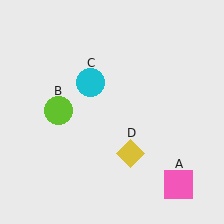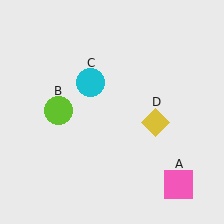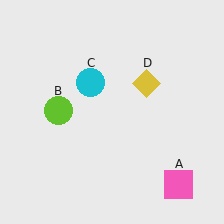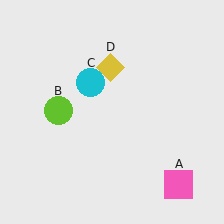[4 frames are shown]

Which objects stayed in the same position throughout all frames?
Pink square (object A) and lime circle (object B) and cyan circle (object C) remained stationary.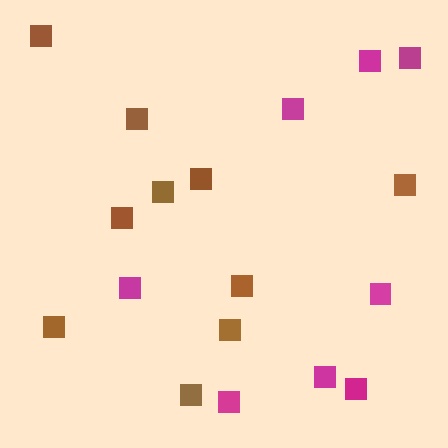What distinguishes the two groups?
There are 2 groups: one group of brown squares (10) and one group of magenta squares (8).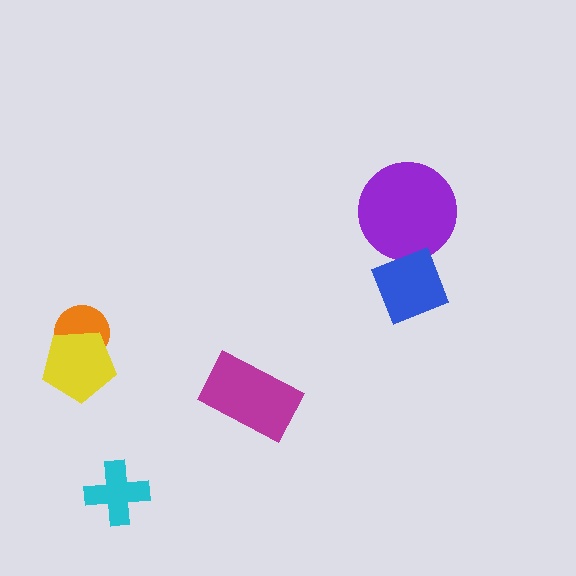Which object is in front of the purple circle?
The blue diamond is in front of the purple circle.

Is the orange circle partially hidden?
Yes, it is partially covered by another shape.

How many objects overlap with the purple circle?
1 object overlaps with the purple circle.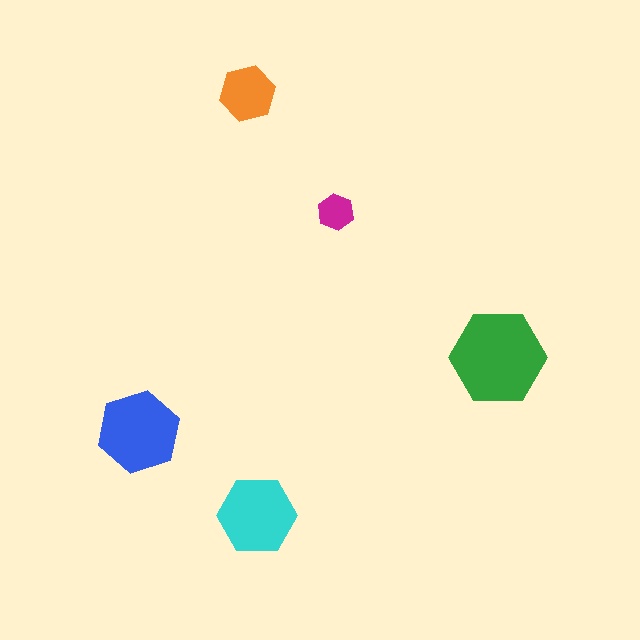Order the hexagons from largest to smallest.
the green one, the blue one, the cyan one, the orange one, the magenta one.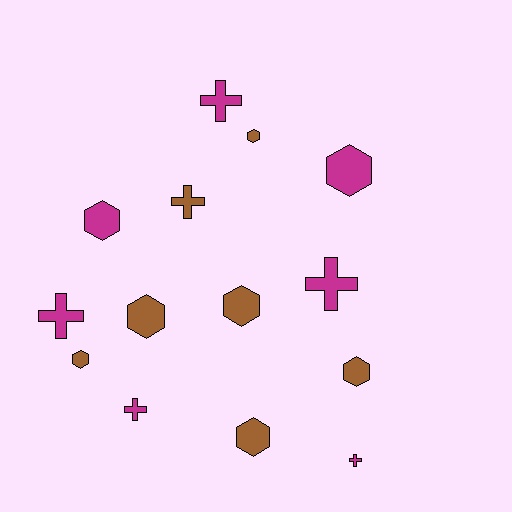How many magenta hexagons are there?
There are 2 magenta hexagons.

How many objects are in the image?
There are 14 objects.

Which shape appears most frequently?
Hexagon, with 8 objects.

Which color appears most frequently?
Magenta, with 7 objects.